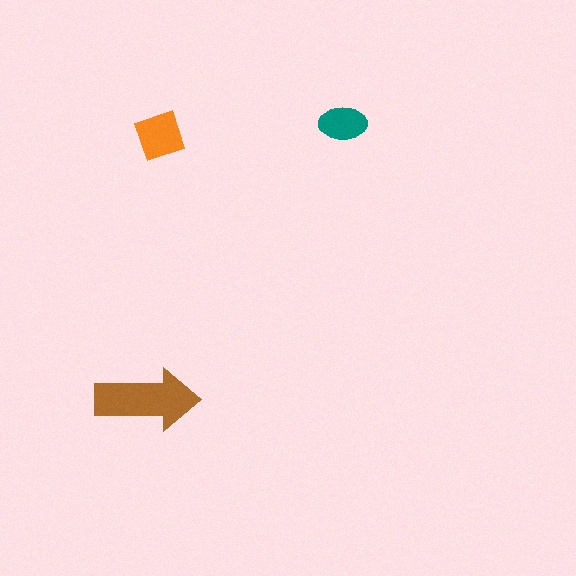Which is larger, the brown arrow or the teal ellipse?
The brown arrow.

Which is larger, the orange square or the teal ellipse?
The orange square.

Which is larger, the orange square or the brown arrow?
The brown arrow.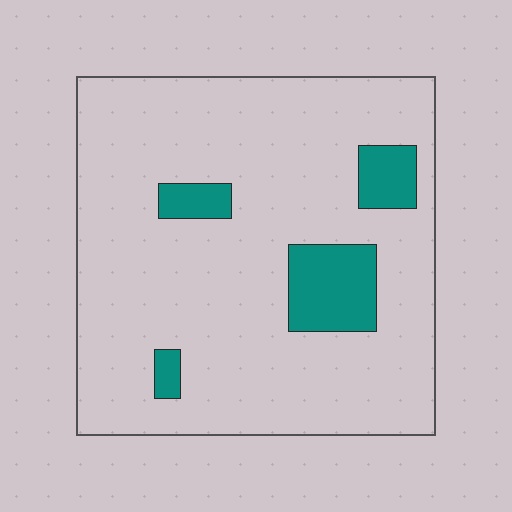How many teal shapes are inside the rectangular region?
4.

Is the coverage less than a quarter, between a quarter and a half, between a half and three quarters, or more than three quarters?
Less than a quarter.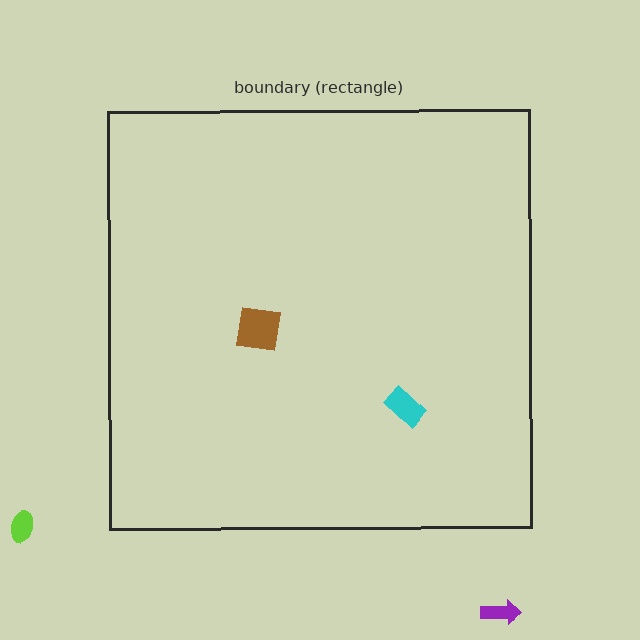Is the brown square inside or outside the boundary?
Inside.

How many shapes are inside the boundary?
2 inside, 2 outside.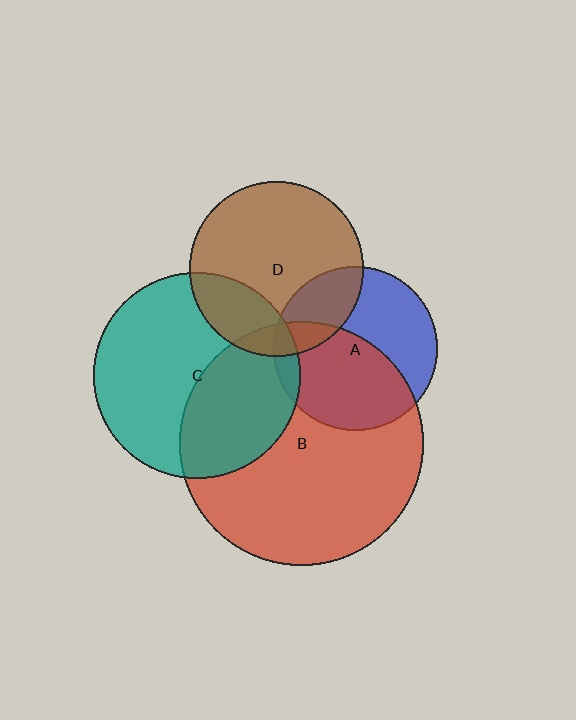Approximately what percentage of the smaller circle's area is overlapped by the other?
Approximately 40%.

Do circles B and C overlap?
Yes.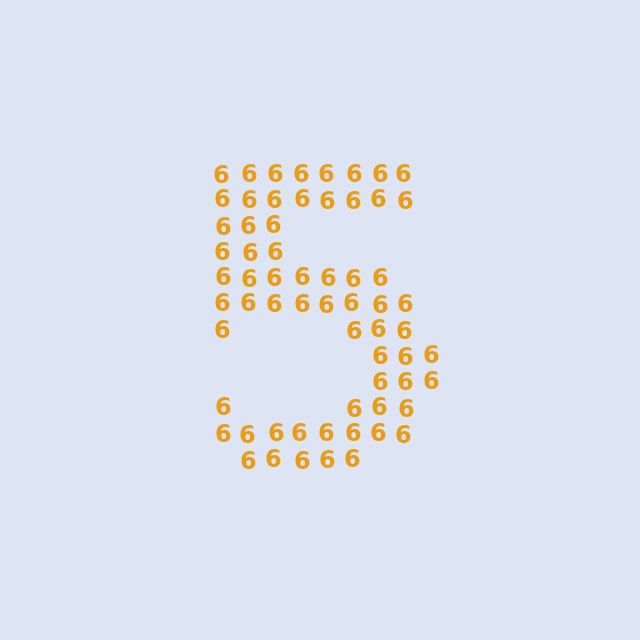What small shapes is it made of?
It is made of small digit 6's.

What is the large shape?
The large shape is the digit 5.